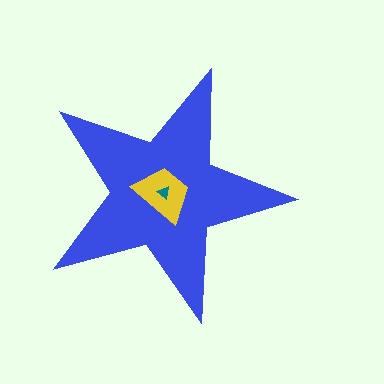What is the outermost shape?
The blue star.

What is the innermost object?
The teal triangle.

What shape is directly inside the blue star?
The yellow trapezoid.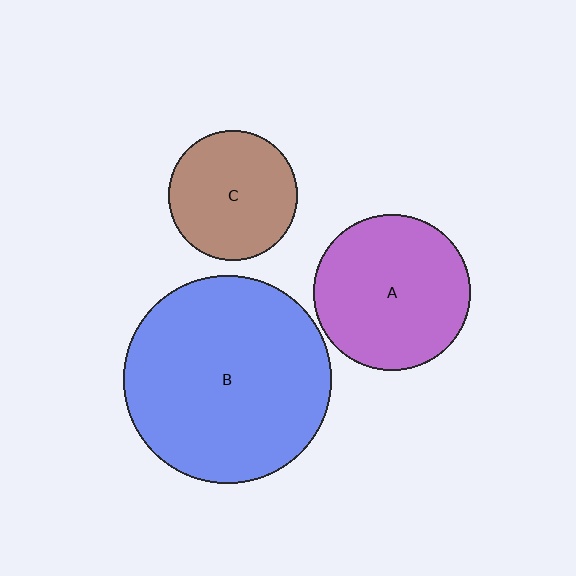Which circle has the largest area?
Circle B (blue).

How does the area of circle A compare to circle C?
Approximately 1.5 times.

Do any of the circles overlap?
No, none of the circles overlap.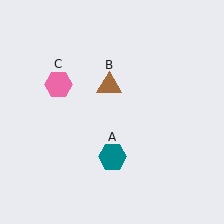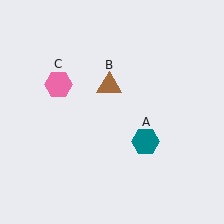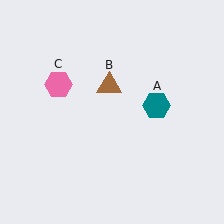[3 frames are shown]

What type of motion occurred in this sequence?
The teal hexagon (object A) rotated counterclockwise around the center of the scene.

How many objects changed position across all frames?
1 object changed position: teal hexagon (object A).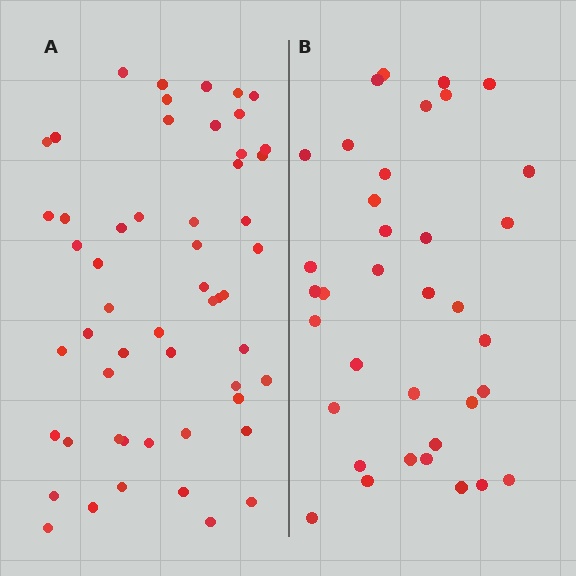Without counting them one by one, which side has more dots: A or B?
Region A (the left region) has more dots.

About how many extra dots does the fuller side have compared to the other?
Region A has approximately 20 more dots than region B.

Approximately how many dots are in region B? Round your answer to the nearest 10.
About 40 dots. (The exact count is 36, which rounds to 40.)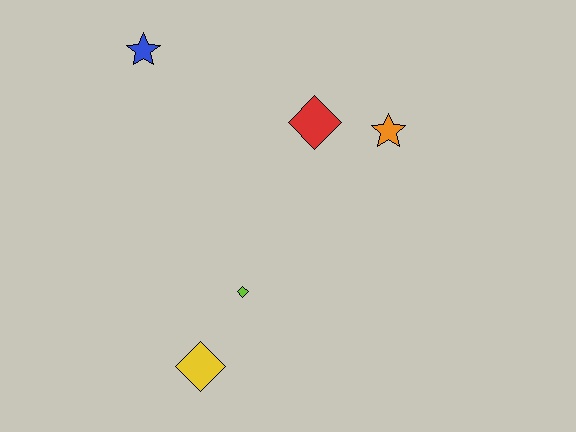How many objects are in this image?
There are 5 objects.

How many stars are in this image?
There are 2 stars.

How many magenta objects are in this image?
There are no magenta objects.